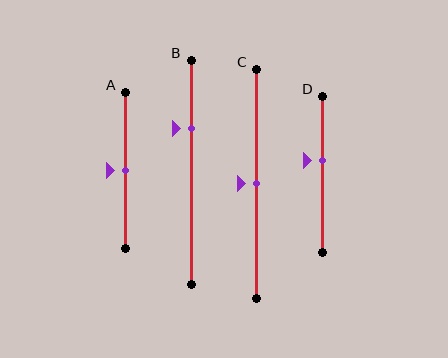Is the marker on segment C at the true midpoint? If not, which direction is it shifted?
Yes, the marker on segment C is at the true midpoint.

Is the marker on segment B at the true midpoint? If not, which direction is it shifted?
No, the marker on segment B is shifted upward by about 20% of the segment length.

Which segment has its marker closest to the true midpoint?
Segment A has its marker closest to the true midpoint.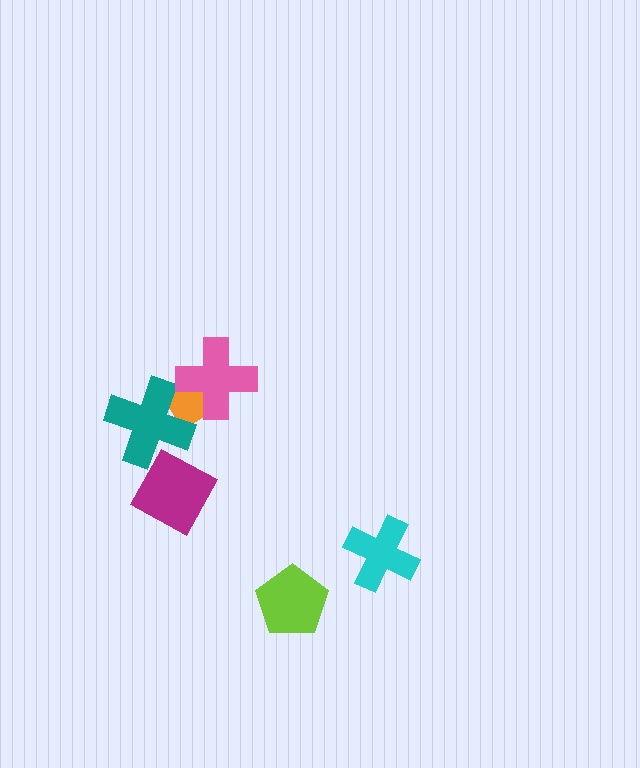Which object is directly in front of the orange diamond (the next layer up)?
The teal cross is directly in front of the orange diamond.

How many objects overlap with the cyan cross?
0 objects overlap with the cyan cross.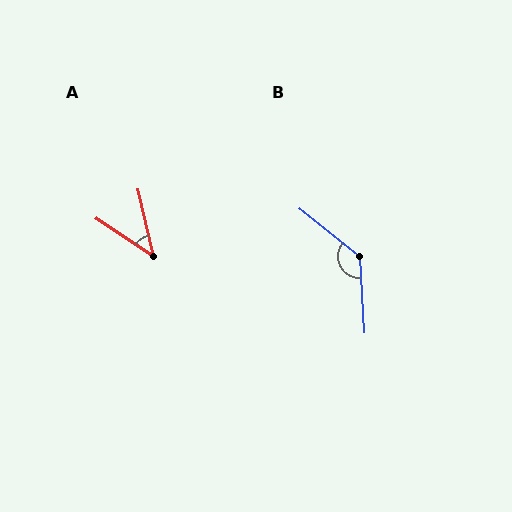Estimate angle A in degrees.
Approximately 43 degrees.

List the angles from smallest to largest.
A (43°), B (132°).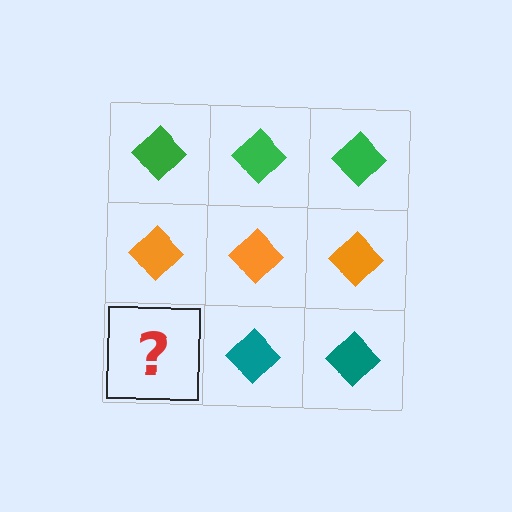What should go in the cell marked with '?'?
The missing cell should contain a teal diamond.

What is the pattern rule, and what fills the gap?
The rule is that each row has a consistent color. The gap should be filled with a teal diamond.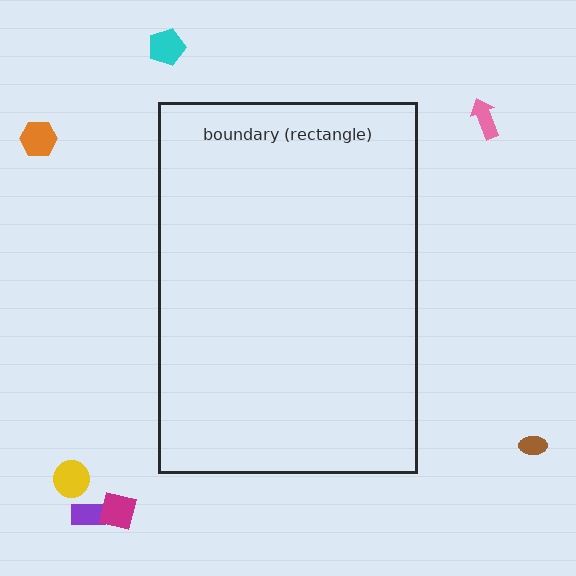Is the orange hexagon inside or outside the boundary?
Outside.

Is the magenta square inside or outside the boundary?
Outside.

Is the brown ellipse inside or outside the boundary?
Outside.